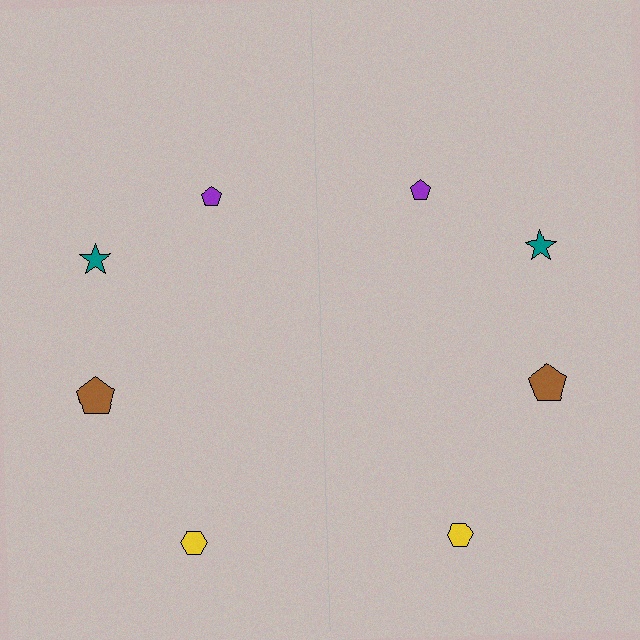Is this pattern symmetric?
Yes, this pattern has bilateral (reflection) symmetry.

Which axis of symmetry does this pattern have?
The pattern has a vertical axis of symmetry running through the center of the image.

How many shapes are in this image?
There are 8 shapes in this image.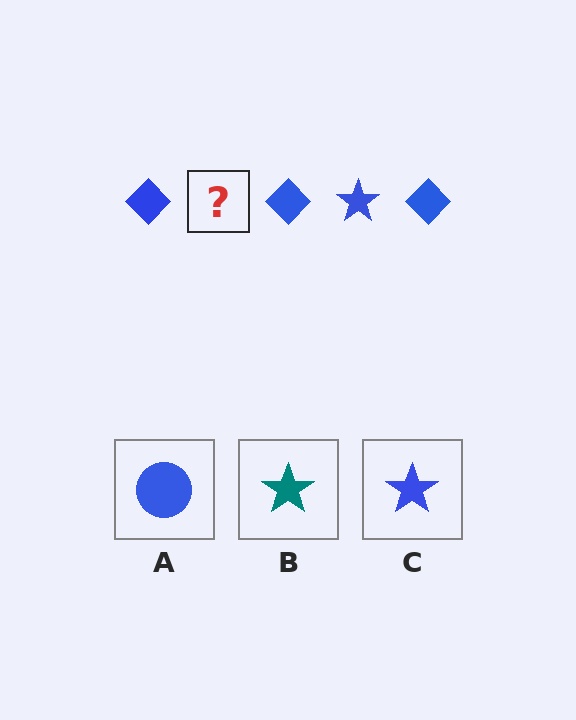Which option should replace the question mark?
Option C.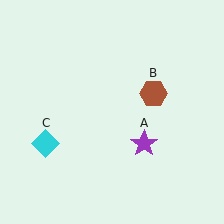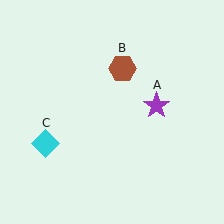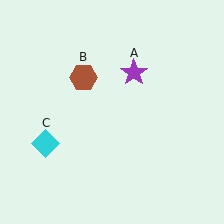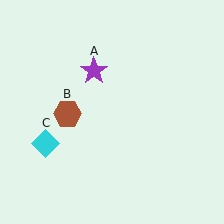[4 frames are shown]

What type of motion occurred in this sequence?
The purple star (object A), brown hexagon (object B) rotated counterclockwise around the center of the scene.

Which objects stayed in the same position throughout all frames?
Cyan diamond (object C) remained stationary.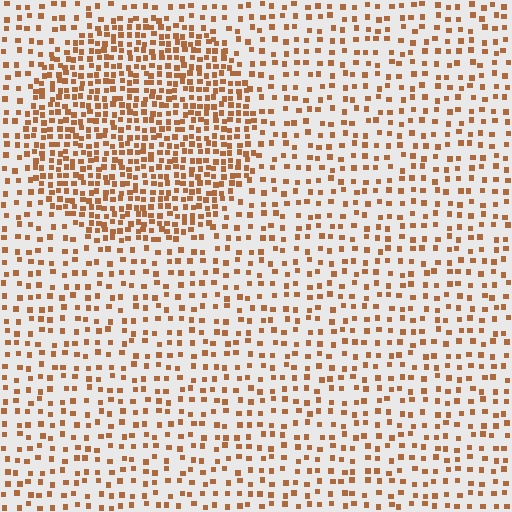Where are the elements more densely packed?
The elements are more densely packed inside the circle boundary.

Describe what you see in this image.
The image contains small brown elements arranged at two different densities. A circle-shaped region is visible where the elements are more densely packed than the surrounding area.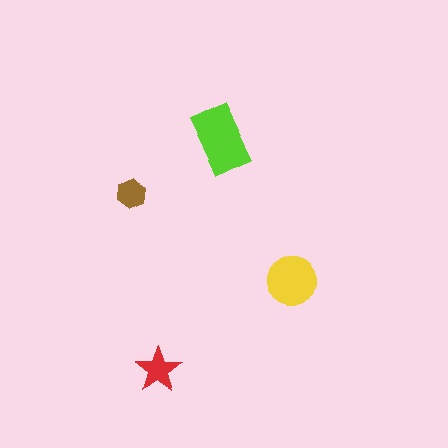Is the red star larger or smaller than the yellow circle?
Smaller.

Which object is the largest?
The lime rectangle.